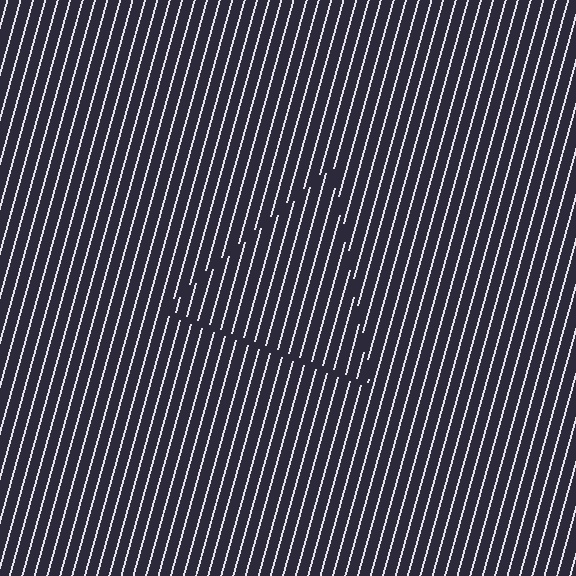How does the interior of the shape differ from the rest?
The interior of the shape contains the same grating, shifted by half a period — the contour is defined by the phase discontinuity where line-ends from the inner and outer gratings abut.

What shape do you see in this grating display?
An illusory triangle. The interior of the shape contains the same grating, shifted by half a period — the contour is defined by the phase discontinuity where line-ends from the inner and outer gratings abut.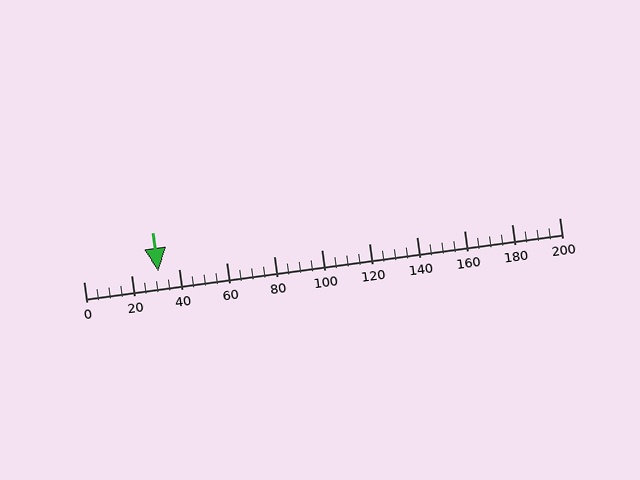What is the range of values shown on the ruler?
The ruler shows values from 0 to 200.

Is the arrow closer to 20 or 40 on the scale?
The arrow is closer to 40.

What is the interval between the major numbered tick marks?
The major tick marks are spaced 20 units apart.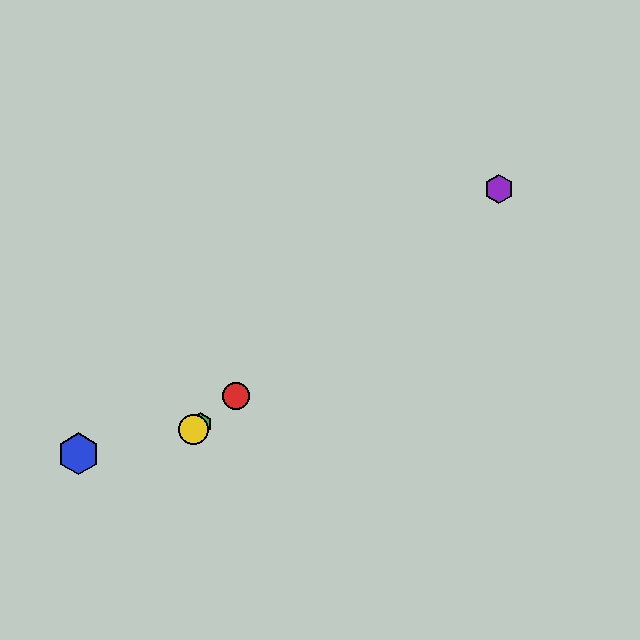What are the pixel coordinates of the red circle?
The red circle is at (236, 396).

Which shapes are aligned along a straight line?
The red circle, the green hexagon, the yellow circle, the purple hexagon are aligned along a straight line.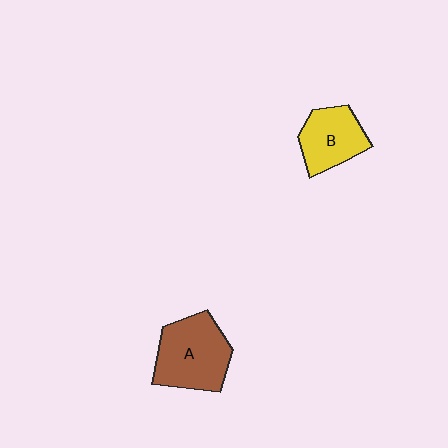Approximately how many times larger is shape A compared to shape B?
Approximately 1.4 times.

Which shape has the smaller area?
Shape B (yellow).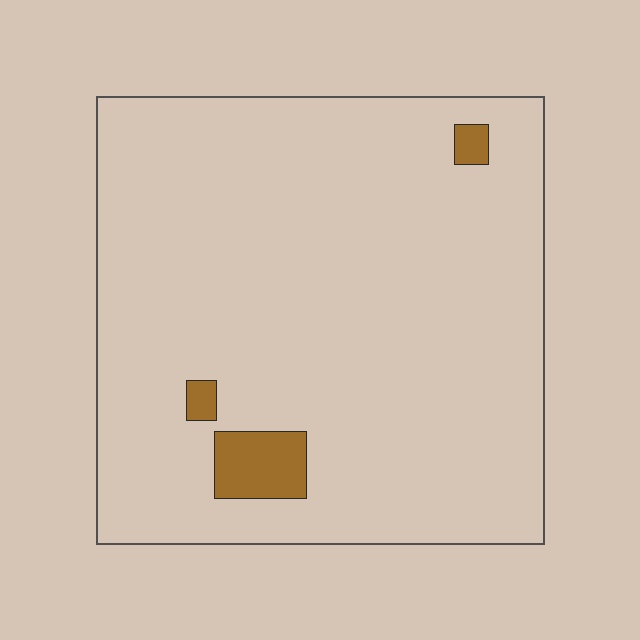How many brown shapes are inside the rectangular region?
3.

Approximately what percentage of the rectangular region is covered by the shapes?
Approximately 5%.